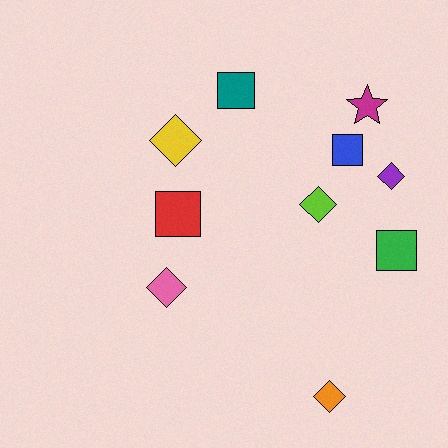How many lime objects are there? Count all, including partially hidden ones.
There is 1 lime object.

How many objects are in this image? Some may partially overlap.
There are 10 objects.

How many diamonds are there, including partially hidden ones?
There are 5 diamonds.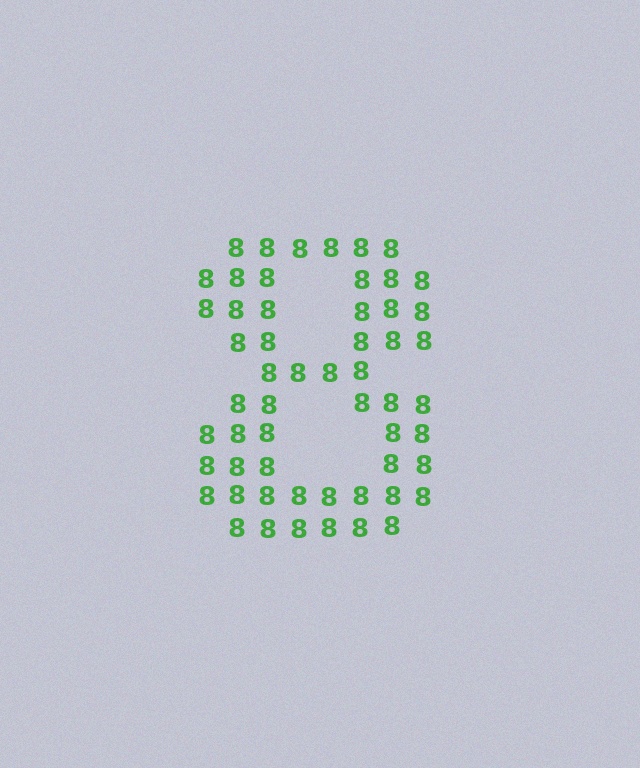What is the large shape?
The large shape is the digit 8.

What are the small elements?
The small elements are digit 8's.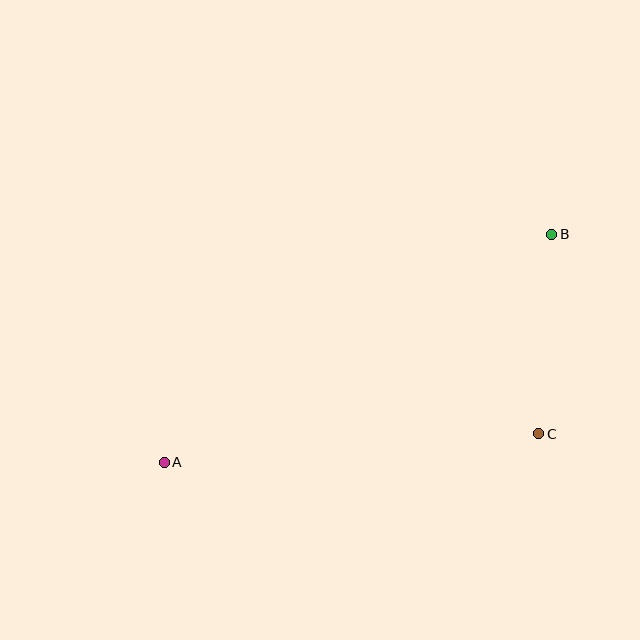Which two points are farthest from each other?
Points A and B are farthest from each other.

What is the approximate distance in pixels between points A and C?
The distance between A and C is approximately 375 pixels.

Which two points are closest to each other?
Points B and C are closest to each other.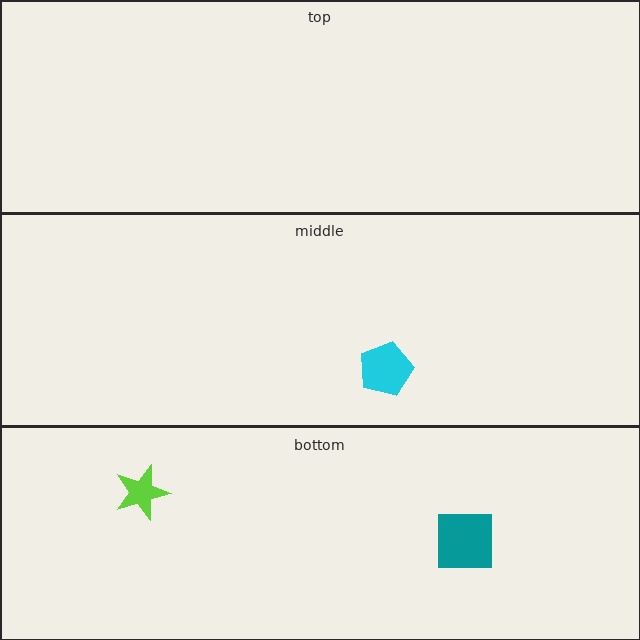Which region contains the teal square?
The bottom region.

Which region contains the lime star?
The bottom region.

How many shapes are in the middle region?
1.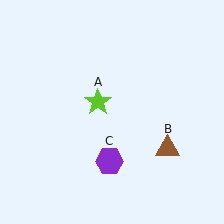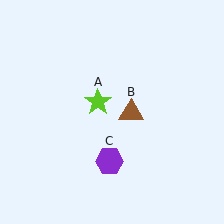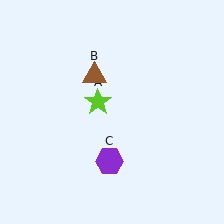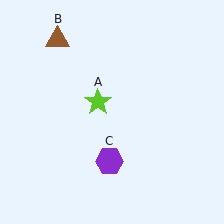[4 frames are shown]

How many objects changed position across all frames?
1 object changed position: brown triangle (object B).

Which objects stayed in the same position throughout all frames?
Lime star (object A) and purple hexagon (object C) remained stationary.